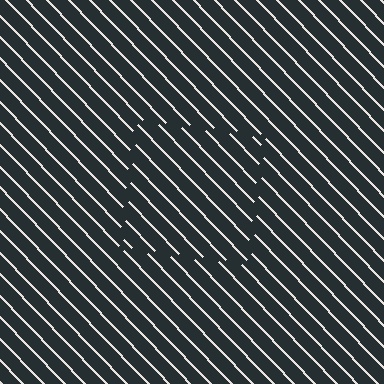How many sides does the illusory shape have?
4 sides — the line-ends trace a square.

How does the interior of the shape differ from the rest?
The interior of the shape contains the same grating, shifted by half a period — the contour is defined by the phase discontinuity where line-ends from the inner and outer gratings abut.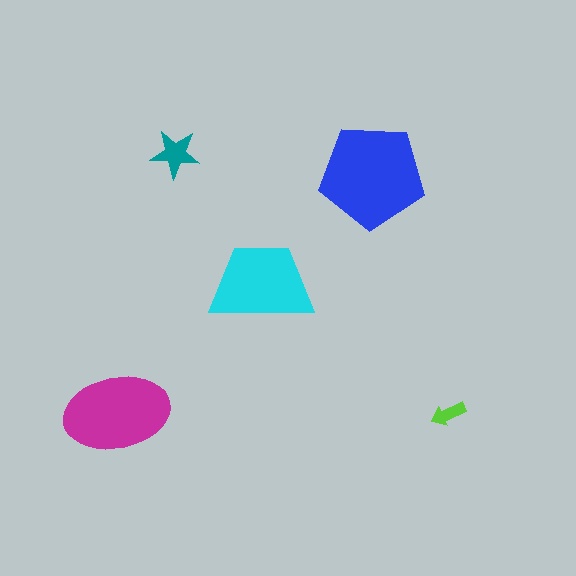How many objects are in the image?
There are 5 objects in the image.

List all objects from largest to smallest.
The blue pentagon, the magenta ellipse, the cyan trapezoid, the teal star, the lime arrow.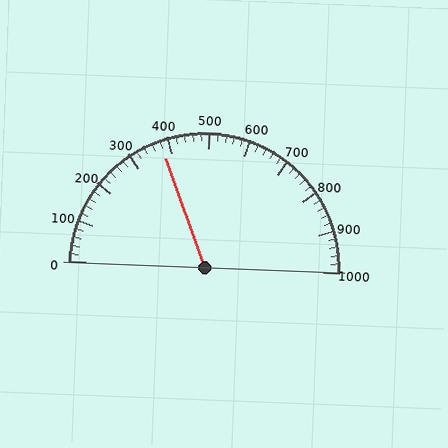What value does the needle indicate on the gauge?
The needle indicates approximately 380.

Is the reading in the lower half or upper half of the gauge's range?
The reading is in the lower half of the range (0 to 1000).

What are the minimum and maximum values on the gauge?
The gauge ranges from 0 to 1000.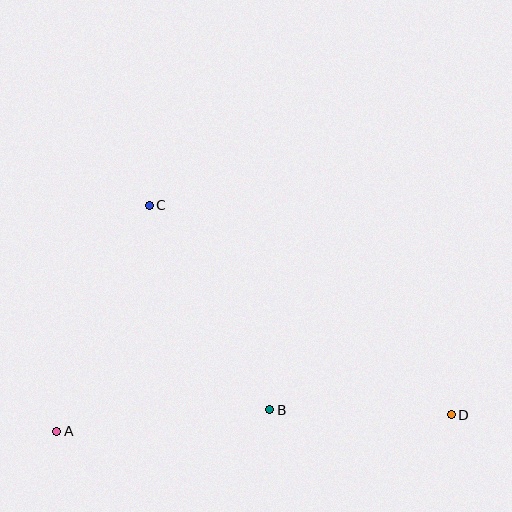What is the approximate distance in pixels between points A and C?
The distance between A and C is approximately 244 pixels.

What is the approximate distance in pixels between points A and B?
The distance between A and B is approximately 214 pixels.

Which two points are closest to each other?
Points B and D are closest to each other.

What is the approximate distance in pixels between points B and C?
The distance between B and C is approximately 238 pixels.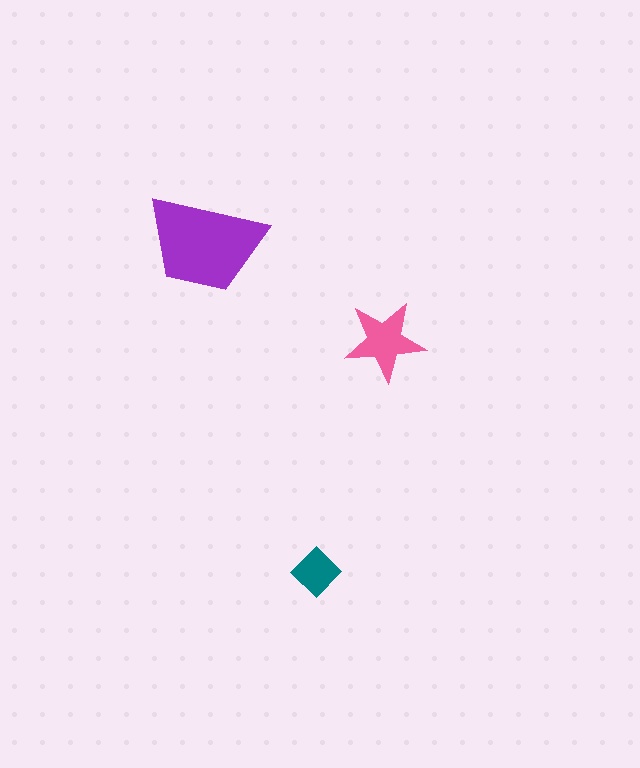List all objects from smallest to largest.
The teal diamond, the pink star, the purple trapezoid.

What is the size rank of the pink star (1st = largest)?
2nd.